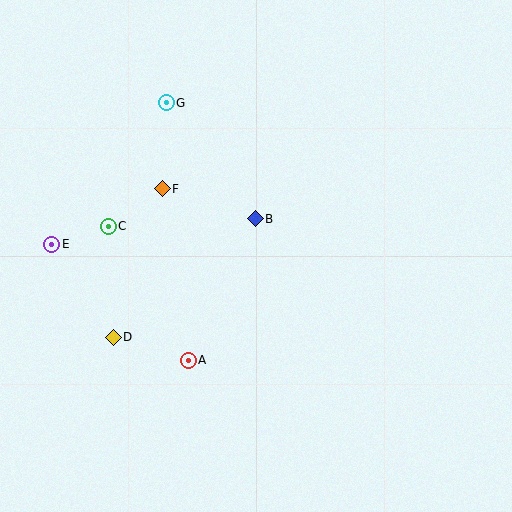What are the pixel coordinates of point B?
Point B is at (255, 219).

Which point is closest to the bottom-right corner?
Point A is closest to the bottom-right corner.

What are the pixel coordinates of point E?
Point E is at (52, 244).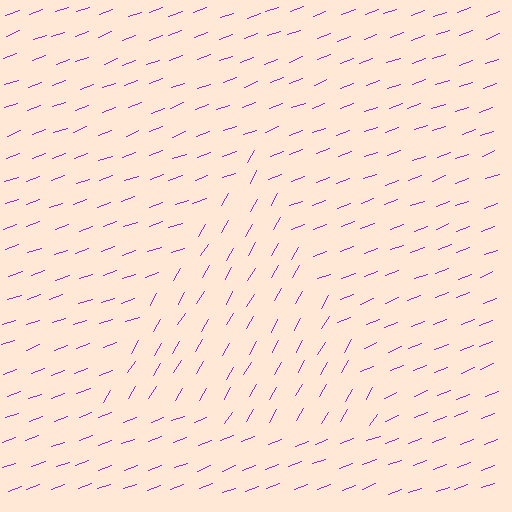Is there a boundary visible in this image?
Yes, there is a texture boundary formed by a change in line orientation.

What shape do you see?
I see a triangle.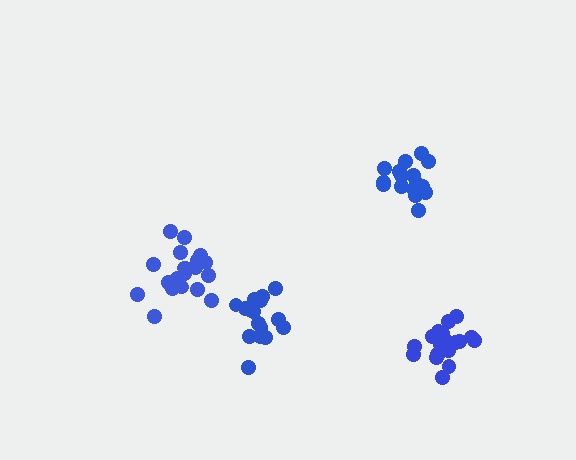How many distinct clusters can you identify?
There are 4 distinct clusters.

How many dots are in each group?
Group 1: 20 dots, Group 2: 16 dots, Group 3: 17 dots, Group 4: 20 dots (73 total).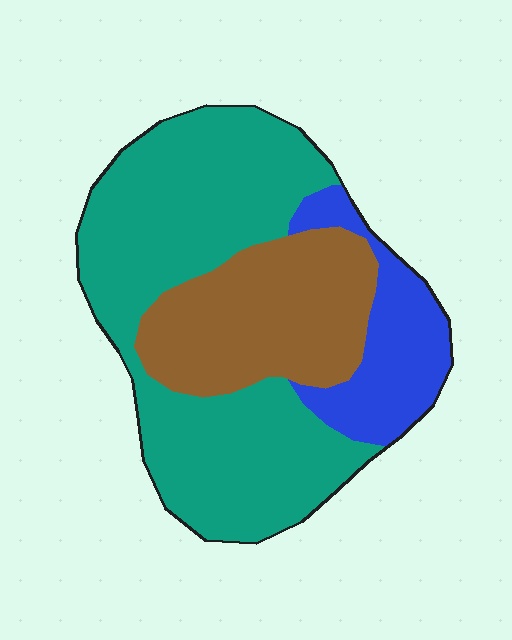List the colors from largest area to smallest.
From largest to smallest: teal, brown, blue.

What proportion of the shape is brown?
Brown takes up about one quarter (1/4) of the shape.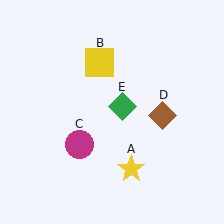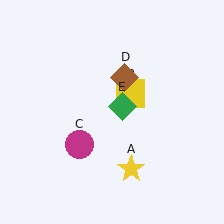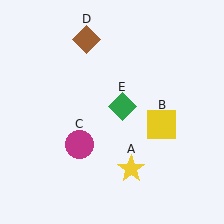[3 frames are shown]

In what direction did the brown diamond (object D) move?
The brown diamond (object D) moved up and to the left.